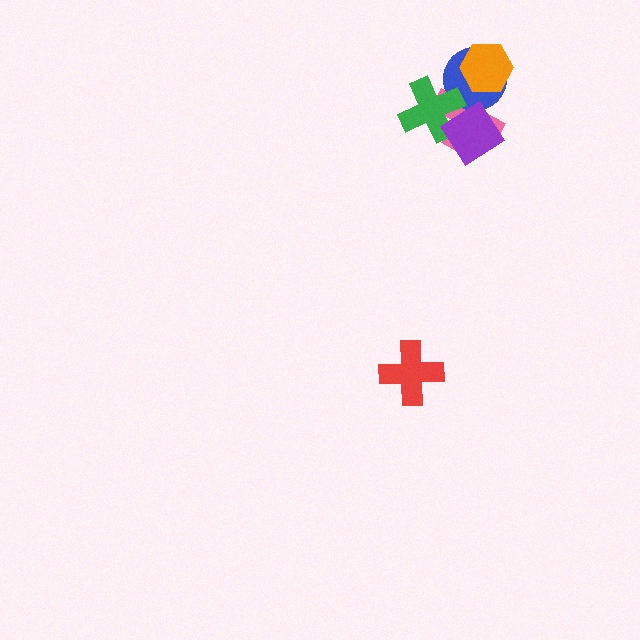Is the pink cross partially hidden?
Yes, it is partially covered by another shape.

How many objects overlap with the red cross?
0 objects overlap with the red cross.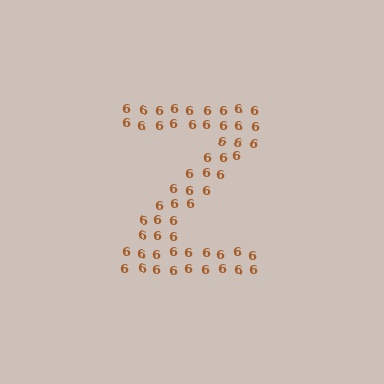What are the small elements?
The small elements are digit 6's.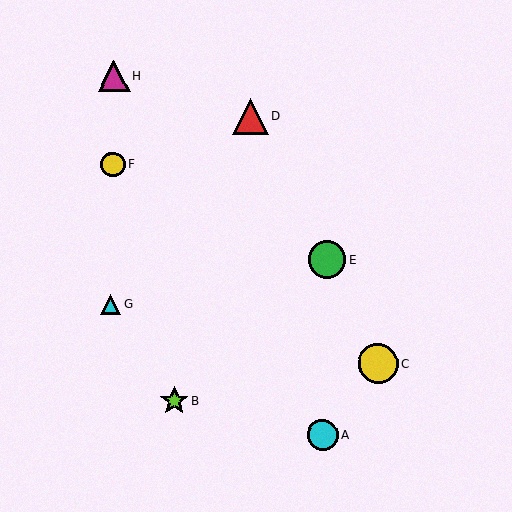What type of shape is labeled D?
Shape D is a red triangle.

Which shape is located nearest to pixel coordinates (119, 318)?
The cyan triangle (labeled G) at (110, 305) is nearest to that location.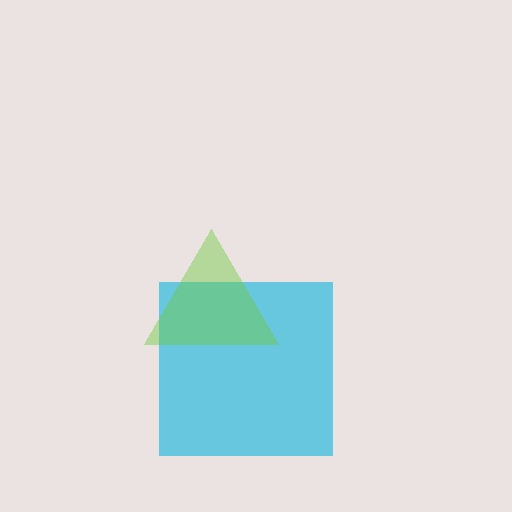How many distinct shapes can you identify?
There are 2 distinct shapes: a cyan square, a lime triangle.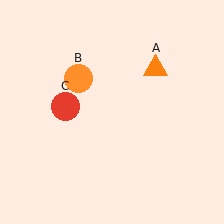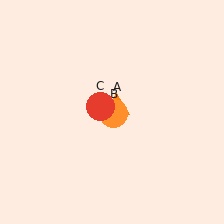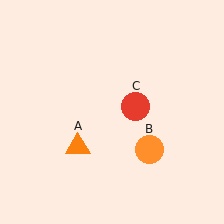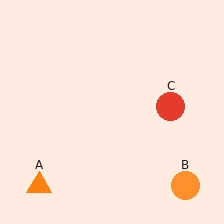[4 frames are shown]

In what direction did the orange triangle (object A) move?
The orange triangle (object A) moved down and to the left.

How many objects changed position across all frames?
3 objects changed position: orange triangle (object A), orange circle (object B), red circle (object C).